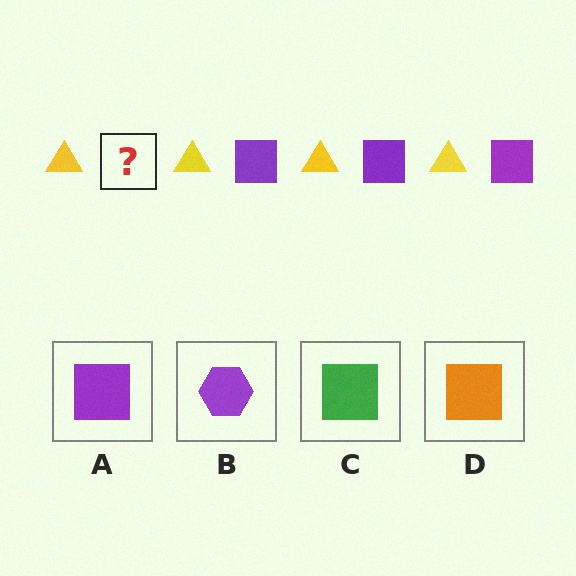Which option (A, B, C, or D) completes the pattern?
A.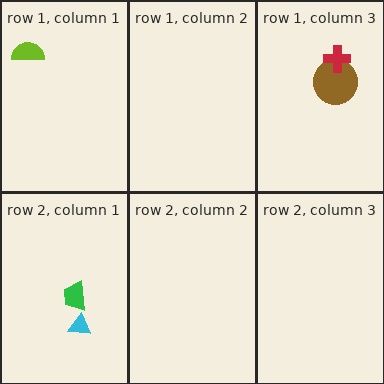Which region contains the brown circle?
The row 1, column 3 region.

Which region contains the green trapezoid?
The row 2, column 1 region.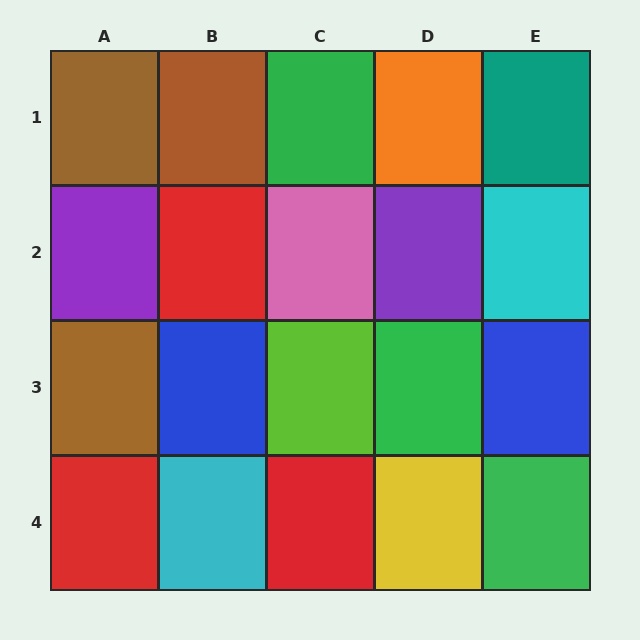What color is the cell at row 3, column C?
Lime.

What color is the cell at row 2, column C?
Pink.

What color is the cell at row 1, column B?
Brown.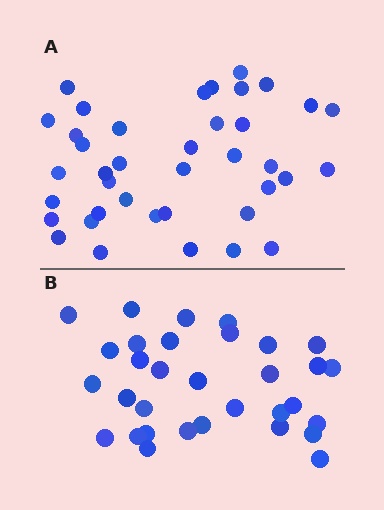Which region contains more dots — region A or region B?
Region A (the top region) has more dots.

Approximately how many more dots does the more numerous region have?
Region A has roughly 8 or so more dots than region B.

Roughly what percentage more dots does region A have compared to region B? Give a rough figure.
About 20% more.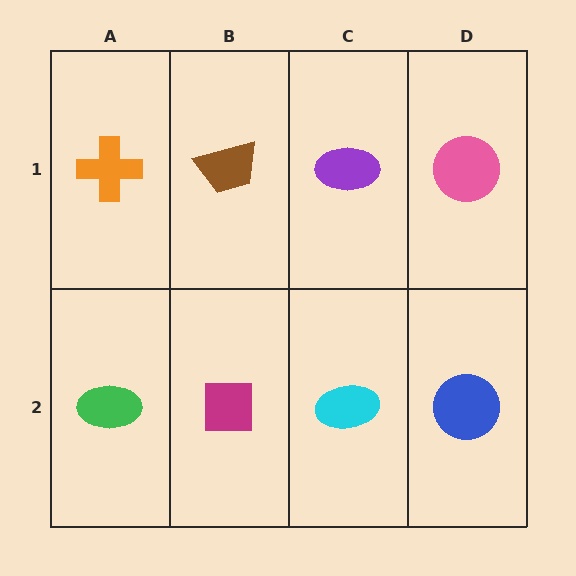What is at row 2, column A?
A green ellipse.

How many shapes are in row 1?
4 shapes.